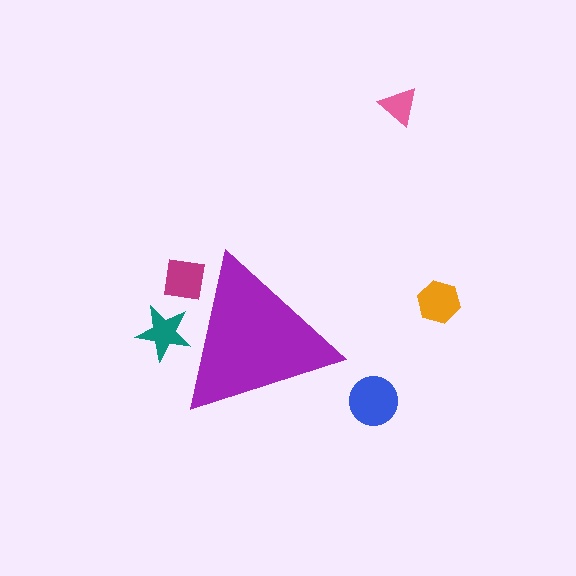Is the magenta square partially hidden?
Yes, the magenta square is partially hidden behind the purple triangle.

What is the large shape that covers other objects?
A purple triangle.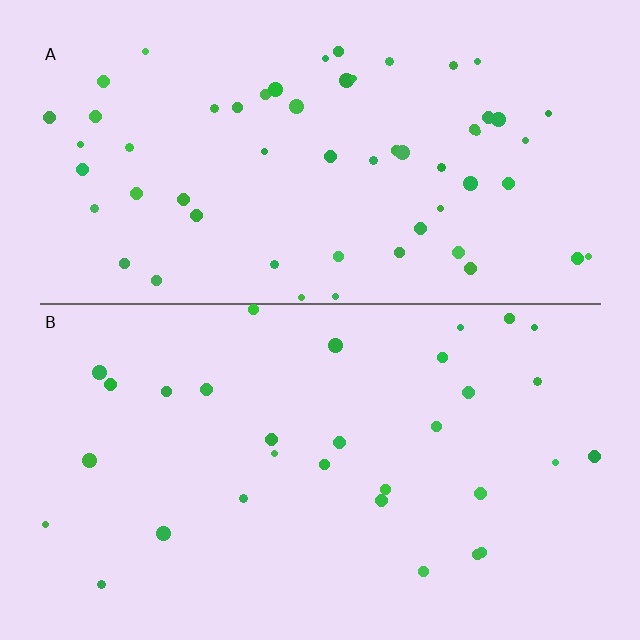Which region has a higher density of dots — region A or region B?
A (the top).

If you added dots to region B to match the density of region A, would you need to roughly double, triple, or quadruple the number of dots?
Approximately double.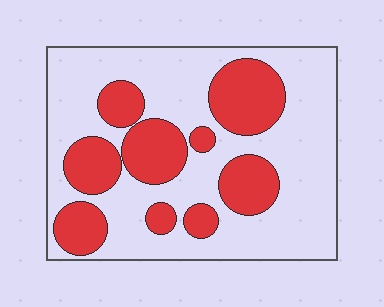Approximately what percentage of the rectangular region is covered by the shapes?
Approximately 35%.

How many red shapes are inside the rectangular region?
9.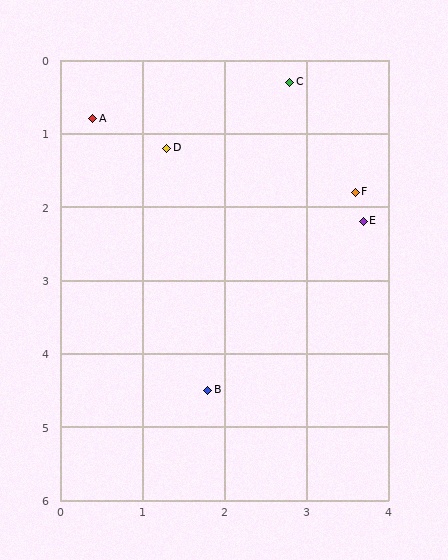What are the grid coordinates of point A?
Point A is at approximately (0.4, 0.8).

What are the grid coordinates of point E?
Point E is at approximately (3.7, 2.2).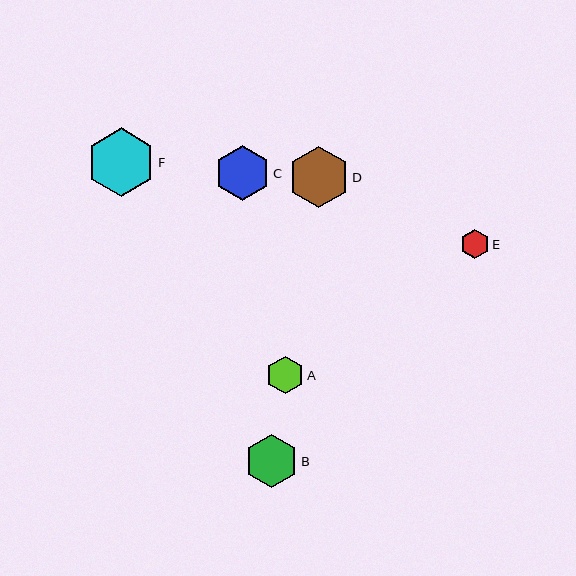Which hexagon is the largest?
Hexagon F is the largest with a size of approximately 69 pixels.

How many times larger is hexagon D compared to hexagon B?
Hexagon D is approximately 1.2 times the size of hexagon B.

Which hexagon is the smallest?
Hexagon E is the smallest with a size of approximately 29 pixels.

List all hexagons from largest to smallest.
From largest to smallest: F, D, C, B, A, E.